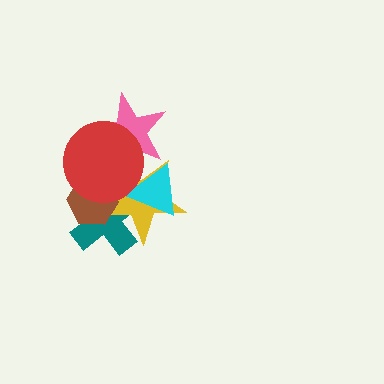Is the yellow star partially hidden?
Yes, it is partially covered by another shape.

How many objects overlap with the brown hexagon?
3 objects overlap with the brown hexagon.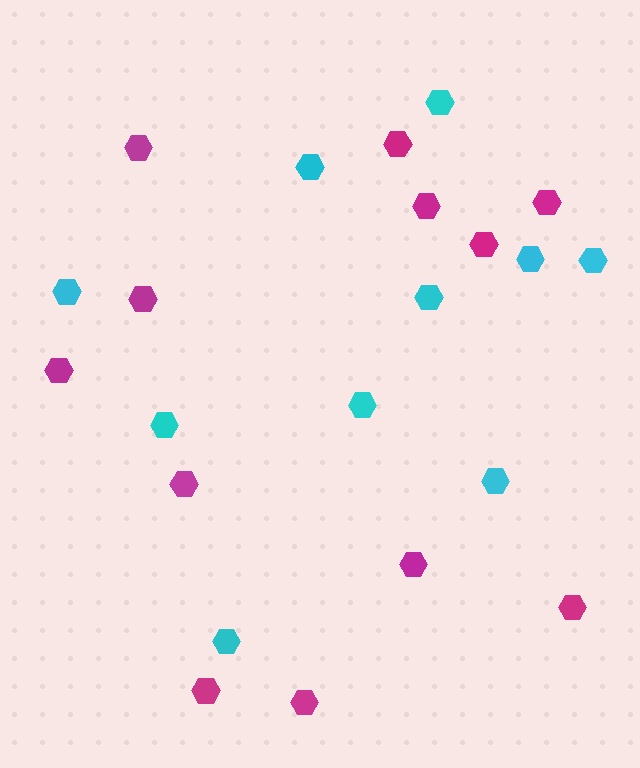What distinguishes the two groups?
There are 2 groups: one group of cyan hexagons (10) and one group of magenta hexagons (12).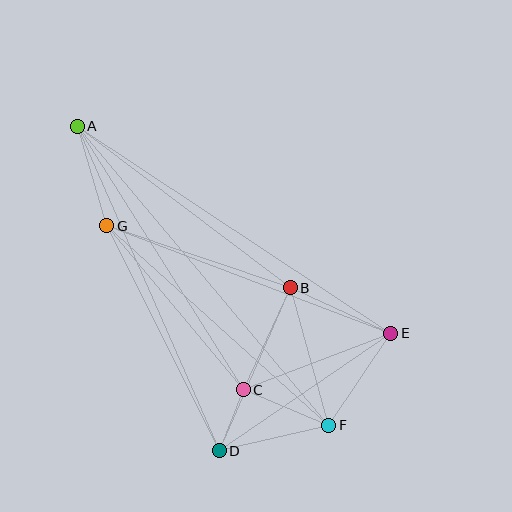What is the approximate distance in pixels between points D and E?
The distance between D and E is approximately 208 pixels.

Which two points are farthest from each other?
Points A and F are farthest from each other.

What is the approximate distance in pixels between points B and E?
The distance between B and E is approximately 111 pixels.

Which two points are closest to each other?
Points C and D are closest to each other.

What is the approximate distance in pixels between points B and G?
The distance between B and G is approximately 193 pixels.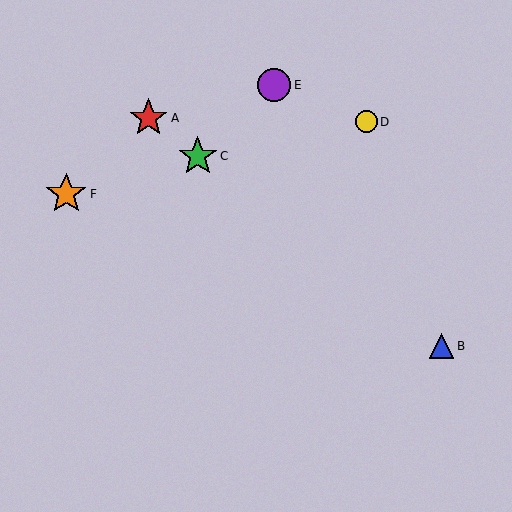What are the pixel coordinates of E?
Object E is at (274, 85).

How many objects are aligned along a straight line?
3 objects (A, B, C) are aligned along a straight line.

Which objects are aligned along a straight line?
Objects A, B, C are aligned along a straight line.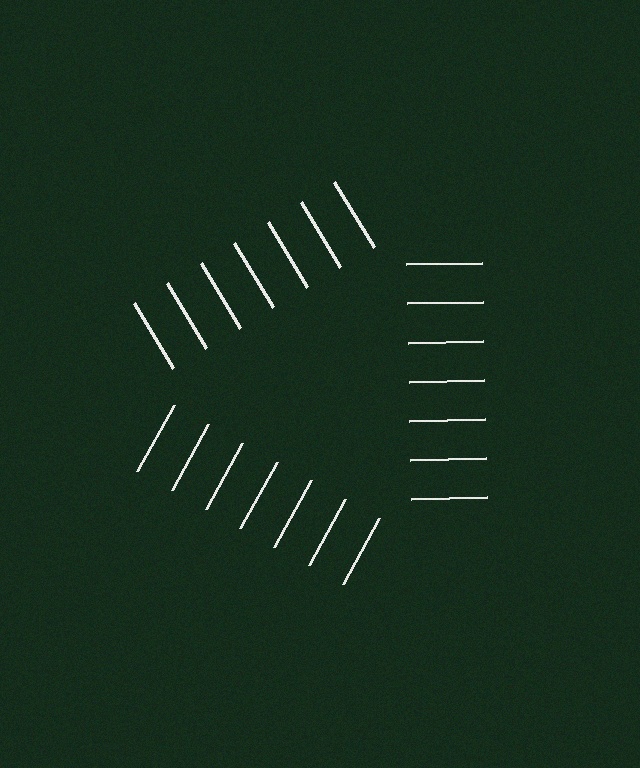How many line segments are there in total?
21 — 7 along each of the 3 edges.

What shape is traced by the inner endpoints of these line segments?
An illusory triangle — the line segments terminate on its edges but no continuous stroke is drawn.